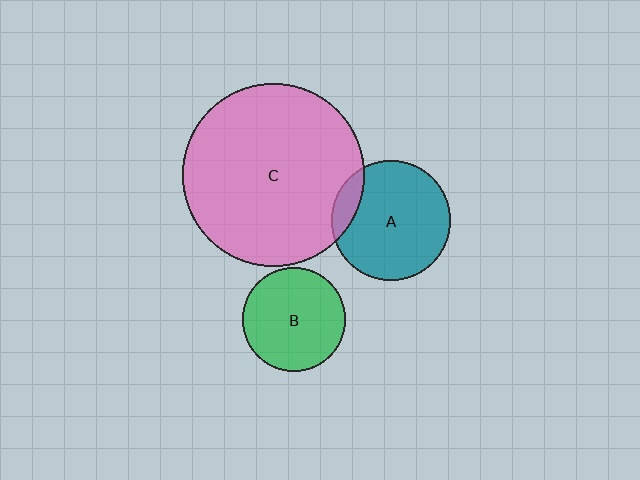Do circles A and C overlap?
Yes.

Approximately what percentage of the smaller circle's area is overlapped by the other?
Approximately 10%.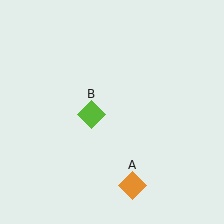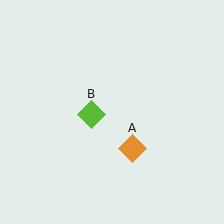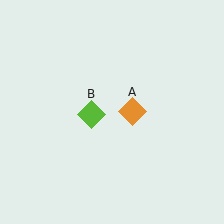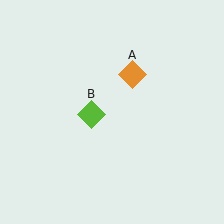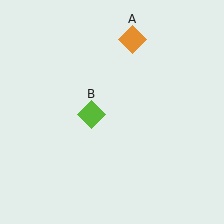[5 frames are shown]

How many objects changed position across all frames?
1 object changed position: orange diamond (object A).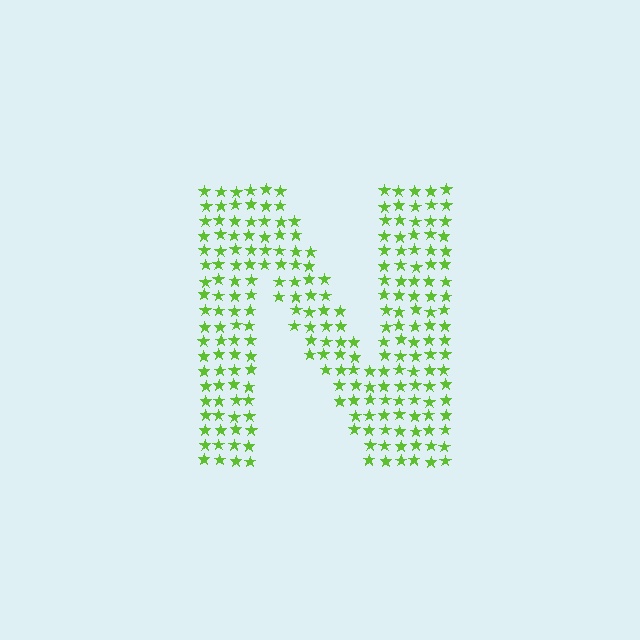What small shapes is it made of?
It is made of small stars.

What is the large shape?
The large shape is the letter N.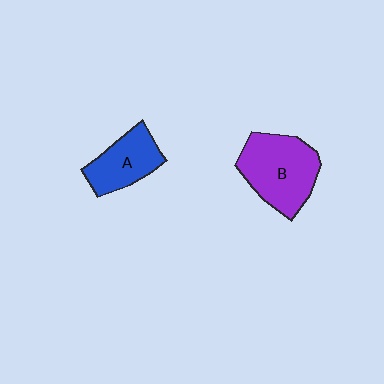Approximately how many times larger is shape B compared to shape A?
Approximately 1.5 times.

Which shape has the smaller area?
Shape A (blue).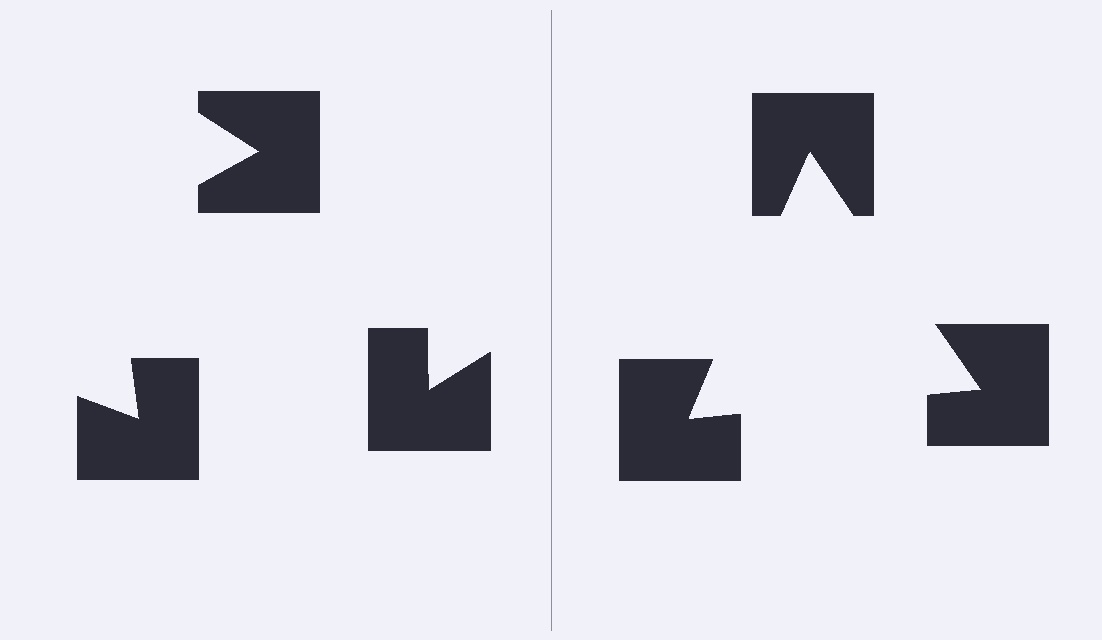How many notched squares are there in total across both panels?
6 — 3 on each side.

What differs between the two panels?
The notched squares are positioned identically on both sides; only the wedge orientations differ. On the right they align to a triangle; on the left they are misaligned.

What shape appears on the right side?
An illusory triangle.